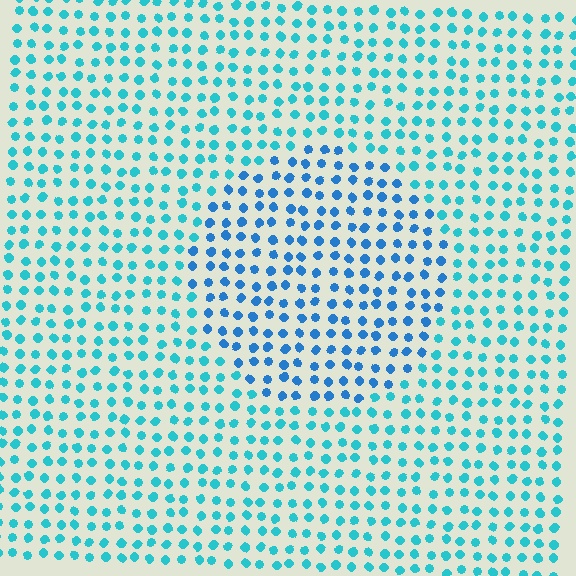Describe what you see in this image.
The image is filled with small cyan elements in a uniform arrangement. A circle-shaped region is visible where the elements are tinted to a slightly different hue, forming a subtle color boundary.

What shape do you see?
I see a circle.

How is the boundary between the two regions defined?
The boundary is defined purely by a slight shift in hue (about 27 degrees). Spacing, size, and orientation are identical on both sides.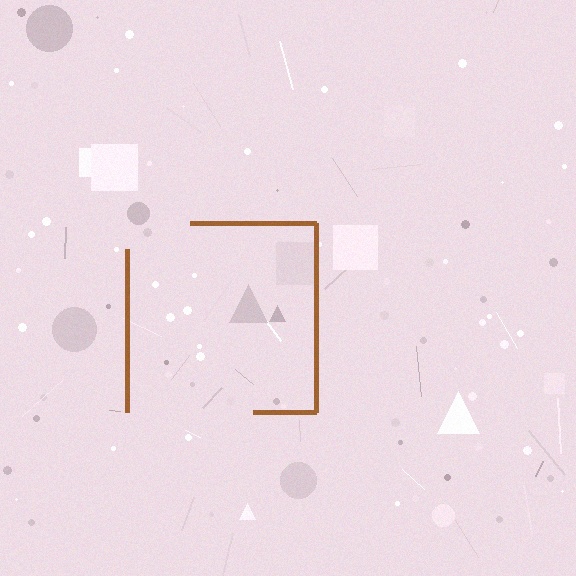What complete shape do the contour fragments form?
The contour fragments form a square.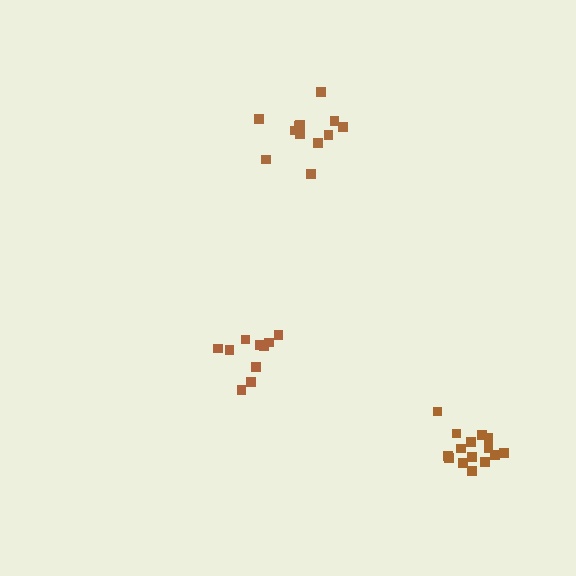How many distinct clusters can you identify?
There are 3 distinct clusters.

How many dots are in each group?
Group 1: 15 dots, Group 2: 12 dots, Group 3: 10 dots (37 total).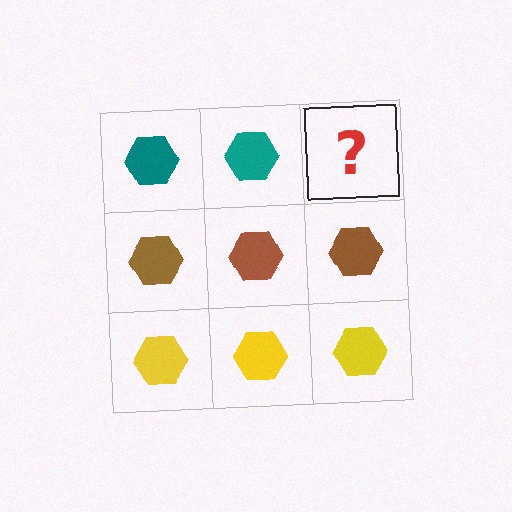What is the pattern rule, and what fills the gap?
The rule is that each row has a consistent color. The gap should be filled with a teal hexagon.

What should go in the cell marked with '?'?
The missing cell should contain a teal hexagon.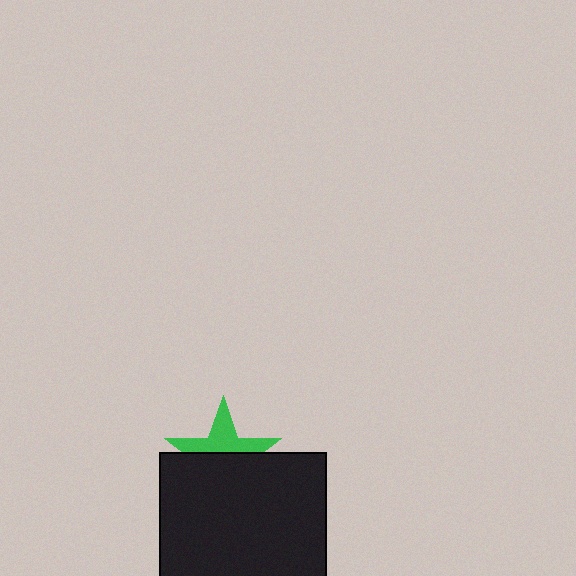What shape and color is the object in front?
The object in front is a black square.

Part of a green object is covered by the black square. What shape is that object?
It is a star.